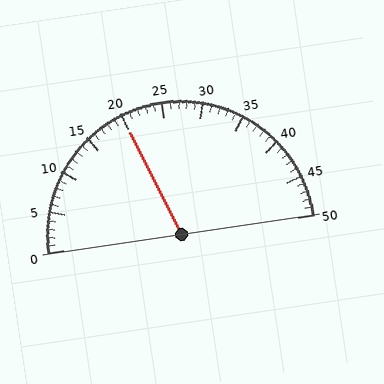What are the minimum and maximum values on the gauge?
The gauge ranges from 0 to 50.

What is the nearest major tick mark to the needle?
The nearest major tick mark is 20.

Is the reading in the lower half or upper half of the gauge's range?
The reading is in the lower half of the range (0 to 50).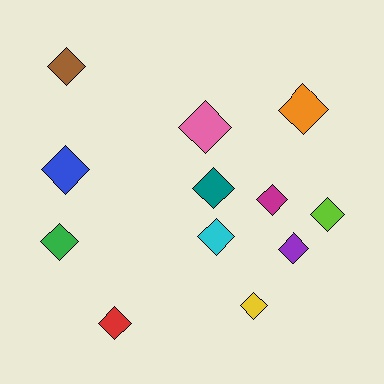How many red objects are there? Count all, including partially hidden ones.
There is 1 red object.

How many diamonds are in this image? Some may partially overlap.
There are 12 diamonds.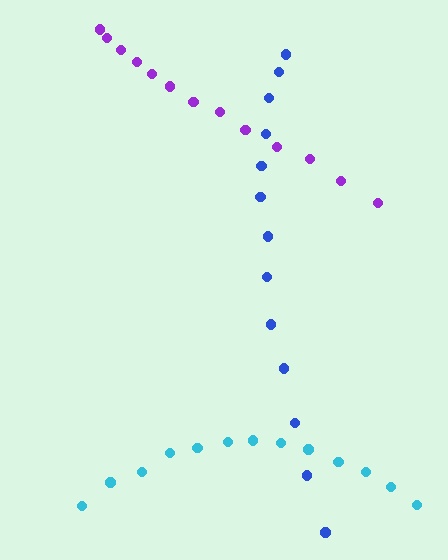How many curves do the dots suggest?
There are 3 distinct paths.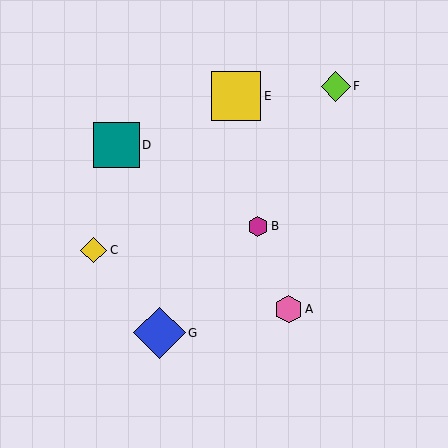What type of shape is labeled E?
Shape E is a yellow square.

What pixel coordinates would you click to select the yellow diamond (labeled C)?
Click at (94, 250) to select the yellow diamond C.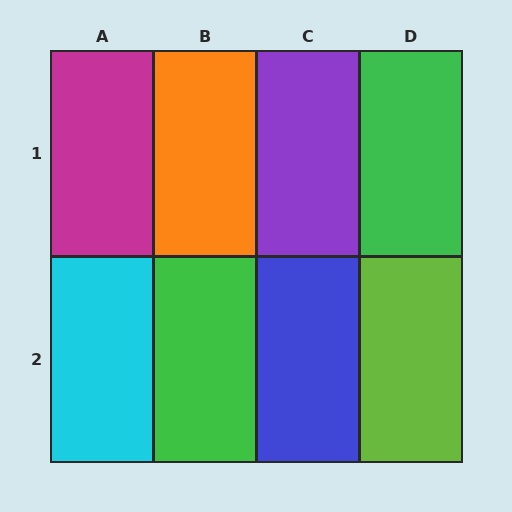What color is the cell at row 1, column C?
Purple.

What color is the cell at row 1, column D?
Green.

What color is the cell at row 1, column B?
Orange.